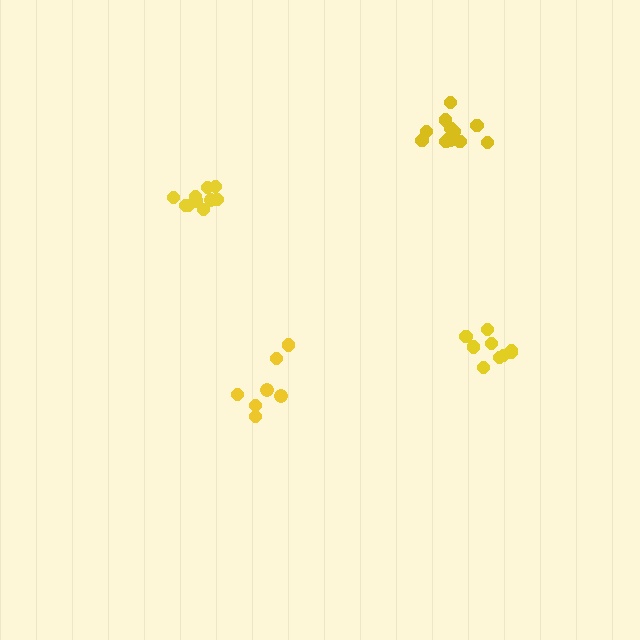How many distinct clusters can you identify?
There are 4 distinct clusters.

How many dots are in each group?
Group 1: 7 dots, Group 2: 9 dots, Group 3: 10 dots, Group 4: 12 dots (38 total).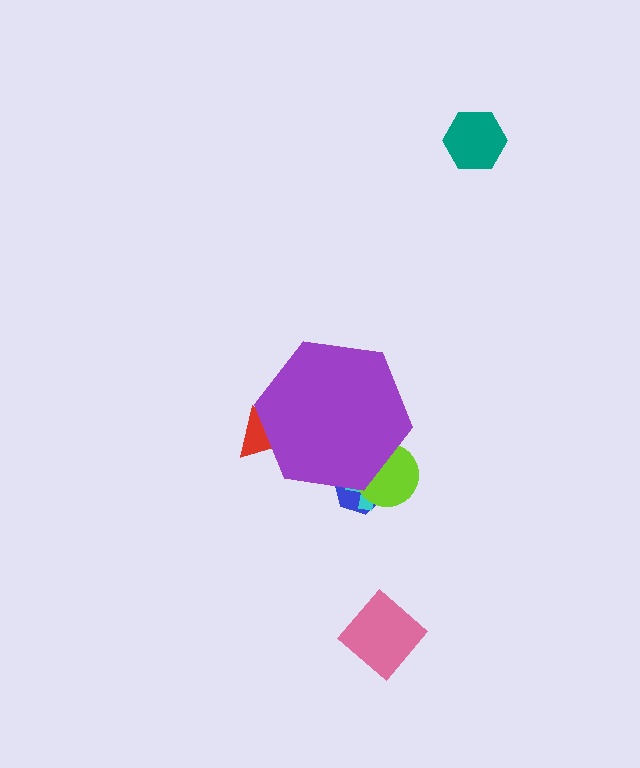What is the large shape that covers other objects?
A purple hexagon.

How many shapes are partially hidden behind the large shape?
4 shapes are partially hidden.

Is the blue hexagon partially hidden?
Yes, the blue hexagon is partially hidden behind the purple hexagon.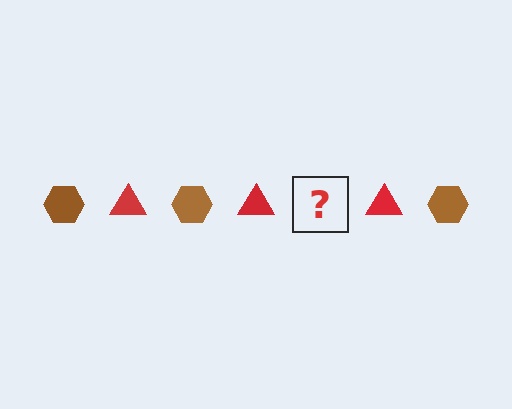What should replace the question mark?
The question mark should be replaced with a brown hexagon.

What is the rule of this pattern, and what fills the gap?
The rule is that the pattern alternates between brown hexagon and red triangle. The gap should be filled with a brown hexagon.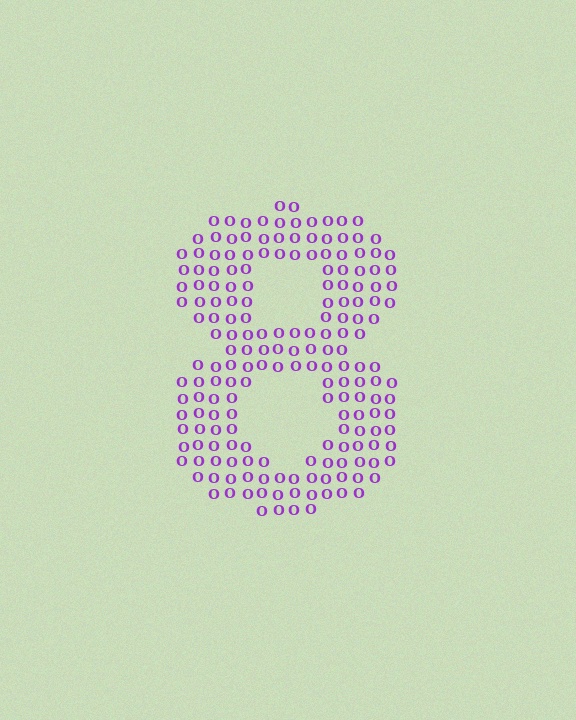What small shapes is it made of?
It is made of small letter O's.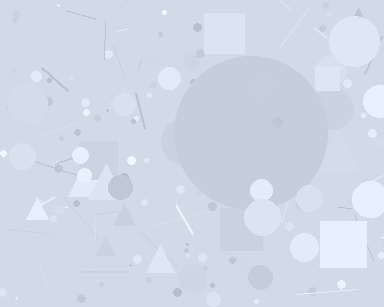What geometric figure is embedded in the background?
A circle is embedded in the background.